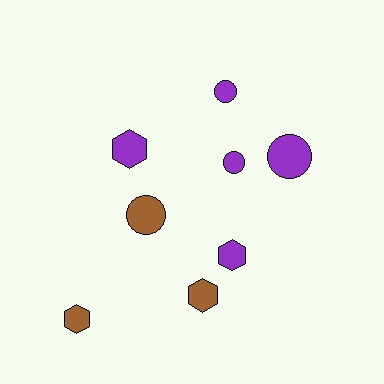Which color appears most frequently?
Purple, with 5 objects.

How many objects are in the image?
There are 8 objects.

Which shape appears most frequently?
Hexagon, with 4 objects.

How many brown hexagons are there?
There are 2 brown hexagons.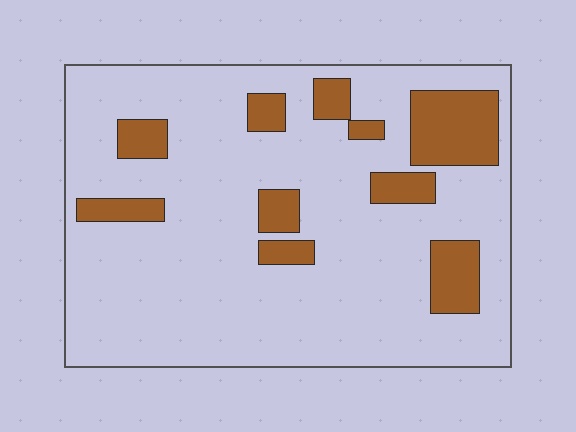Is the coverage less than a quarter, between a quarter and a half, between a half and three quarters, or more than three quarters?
Less than a quarter.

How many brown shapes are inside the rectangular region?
10.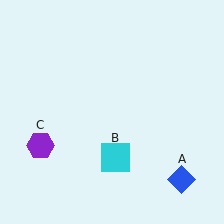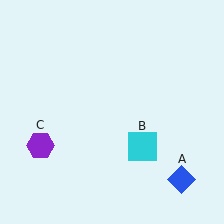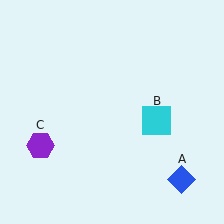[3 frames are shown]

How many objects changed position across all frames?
1 object changed position: cyan square (object B).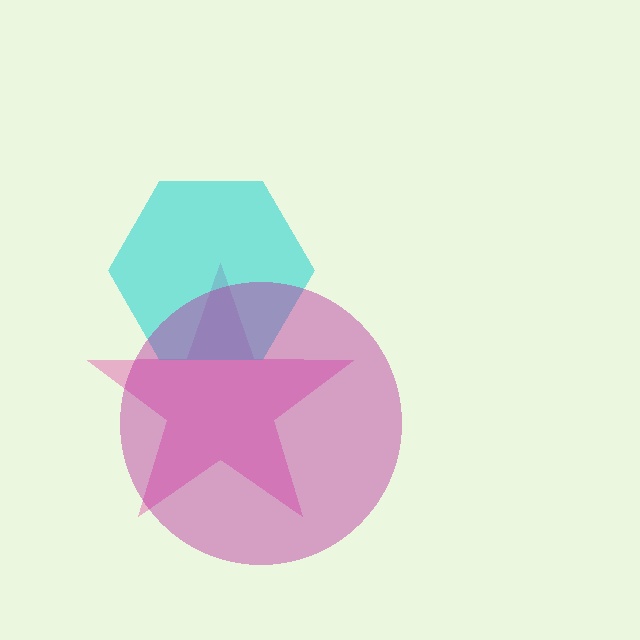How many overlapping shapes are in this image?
There are 3 overlapping shapes in the image.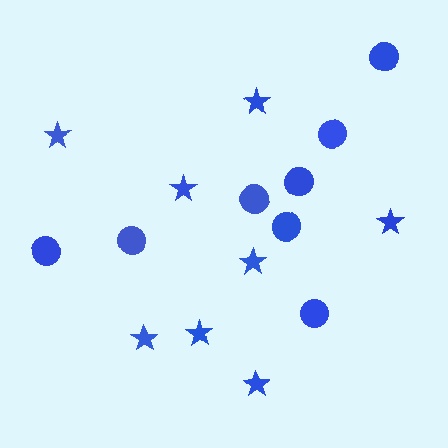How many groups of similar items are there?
There are 2 groups: one group of circles (8) and one group of stars (8).